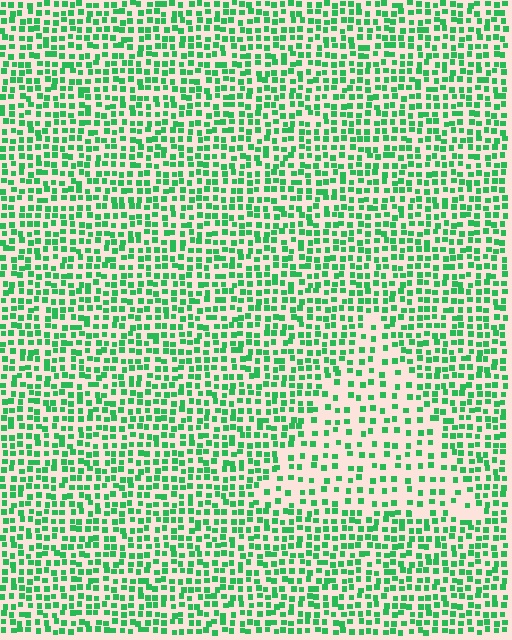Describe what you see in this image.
The image contains small green elements arranged at two different densities. A triangle-shaped region is visible where the elements are less densely packed than the surrounding area.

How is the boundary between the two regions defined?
The boundary is defined by a change in element density (approximately 2.0x ratio). All elements are the same color, size, and shape.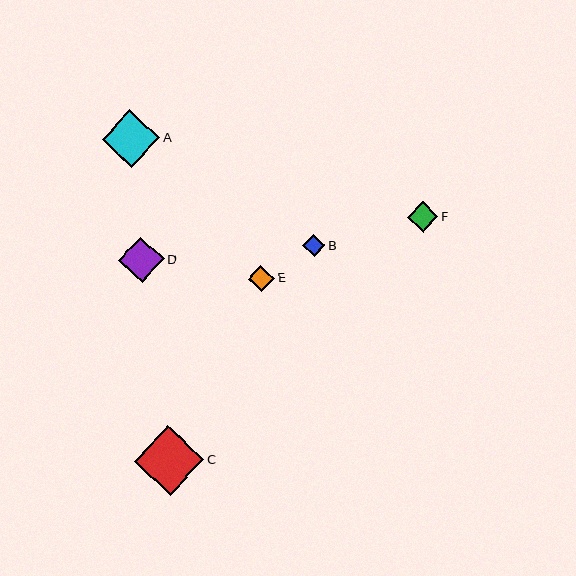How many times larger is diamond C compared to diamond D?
Diamond C is approximately 1.5 times the size of diamond D.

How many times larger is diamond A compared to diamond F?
Diamond A is approximately 1.9 times the size of diamond F.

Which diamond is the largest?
Diamond C is the largest with a size of approximately 70 pixels.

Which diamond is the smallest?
Diamond B is the smallest with a size of approximately 22 pixels.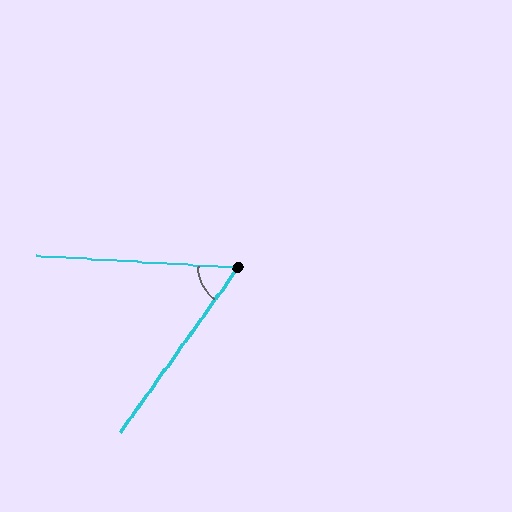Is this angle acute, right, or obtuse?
It is acute.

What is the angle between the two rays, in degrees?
Approximately 58 degrees.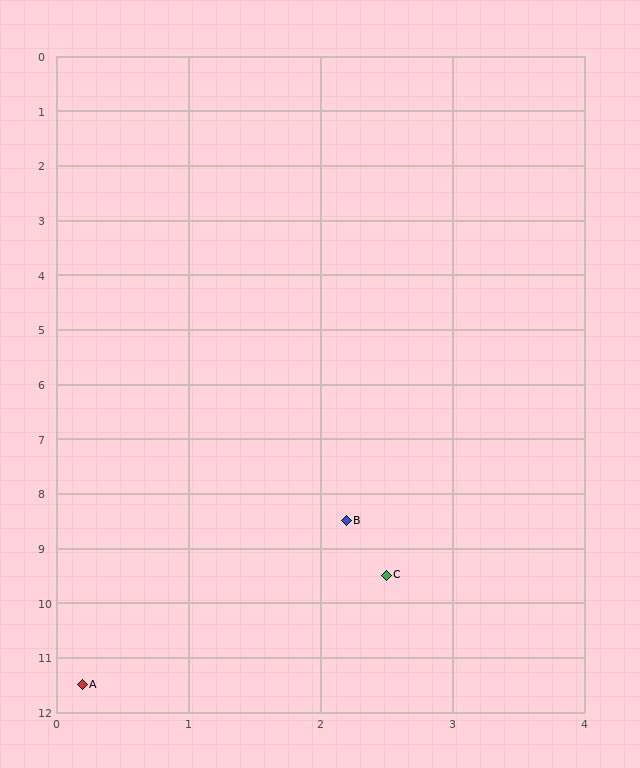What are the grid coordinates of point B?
Point B is at approximately (2.2, 8.5).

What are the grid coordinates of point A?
Point A is at approximately (0.2, 11.5).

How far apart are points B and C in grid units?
Points B and C are about 1.0 grid units apart.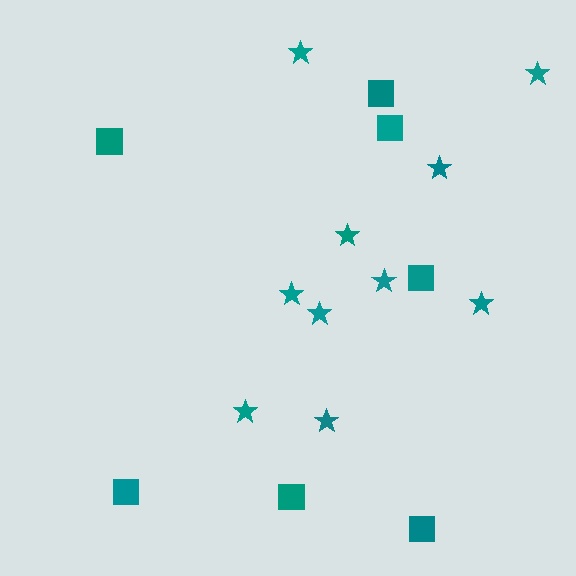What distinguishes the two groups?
There are 2 groups: one group of squares (7) and one group of stars (10).